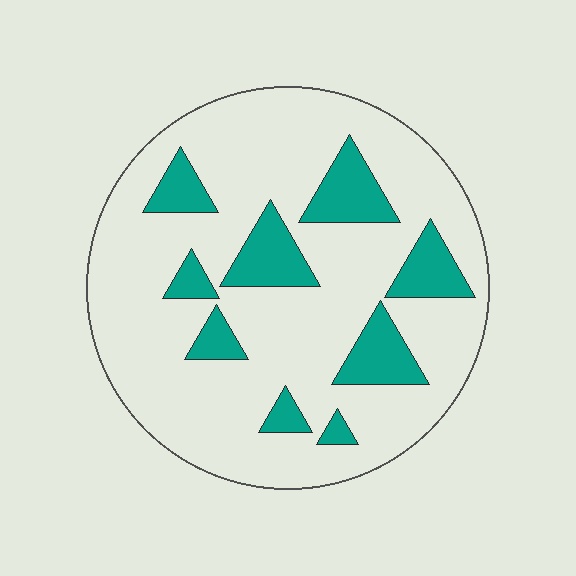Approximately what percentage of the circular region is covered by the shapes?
Approximately 20%.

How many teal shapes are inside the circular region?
9.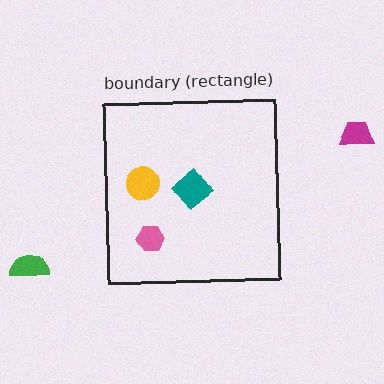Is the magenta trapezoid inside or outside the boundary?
Outside.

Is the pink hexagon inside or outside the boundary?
Inside.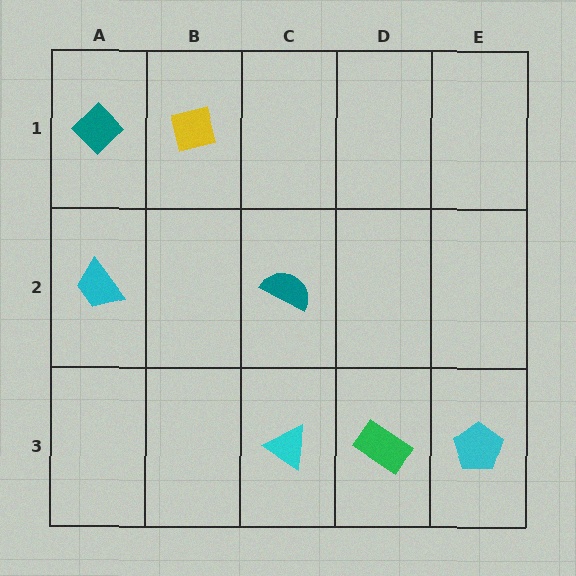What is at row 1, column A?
A teal diamond.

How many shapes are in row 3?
3 shapes.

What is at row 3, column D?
A green rectangle.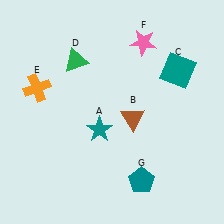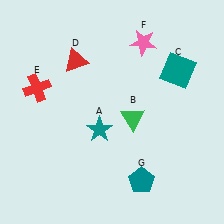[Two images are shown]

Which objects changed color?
B changed from brown to green. D changed from green to red. E changed from orange to red.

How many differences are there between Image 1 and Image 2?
There are 3 differences between the two images.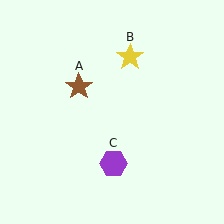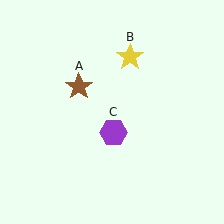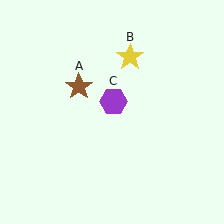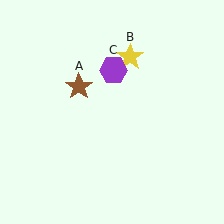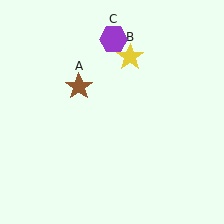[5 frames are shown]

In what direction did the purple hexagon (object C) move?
The purple hexagon (object C) moved up.